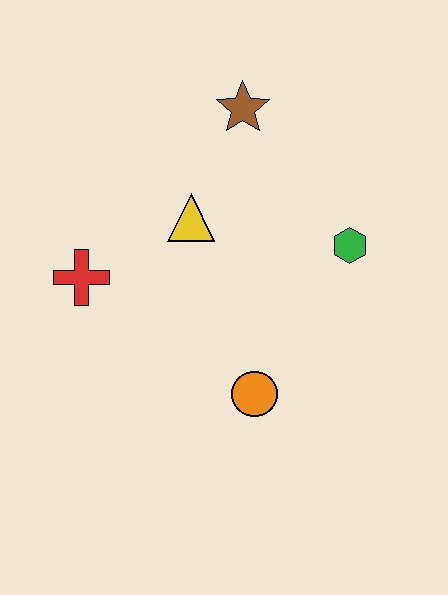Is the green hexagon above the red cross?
Yes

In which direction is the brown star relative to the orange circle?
The brown star is above the orange circle.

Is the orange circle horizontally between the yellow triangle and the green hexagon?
Yes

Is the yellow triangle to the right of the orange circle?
No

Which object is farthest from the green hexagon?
The red cross is farthest from the green hexagon.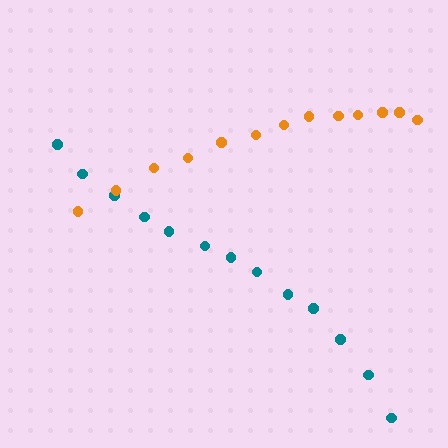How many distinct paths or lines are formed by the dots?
There are 2 distinct paths.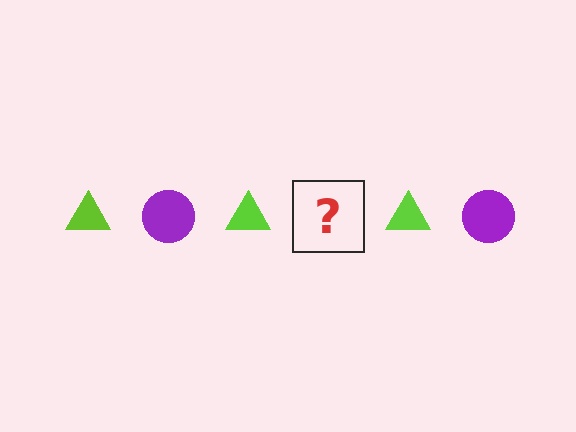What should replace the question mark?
The question mark should be replaced with a purple circle.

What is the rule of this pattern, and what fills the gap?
The rule is that the pattern alternates between lime triangle and purple circle. The gap should be filled with a purple circle.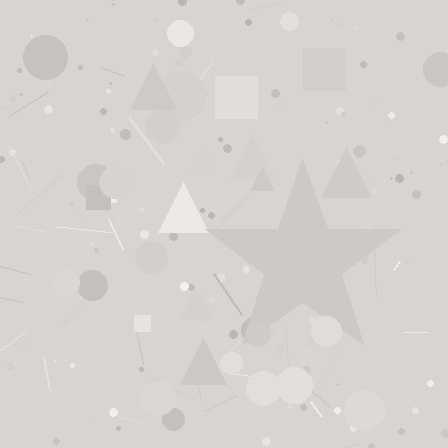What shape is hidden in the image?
A star is hidden in the image.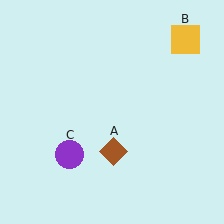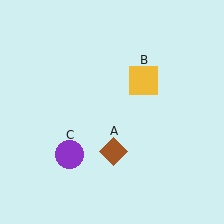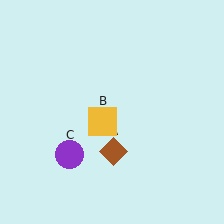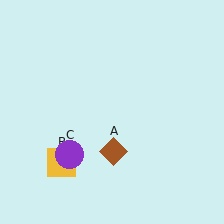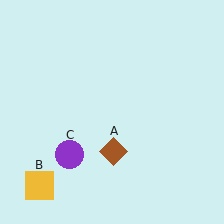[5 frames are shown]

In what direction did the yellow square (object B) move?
The yellow square (object B) moved down and to the left.